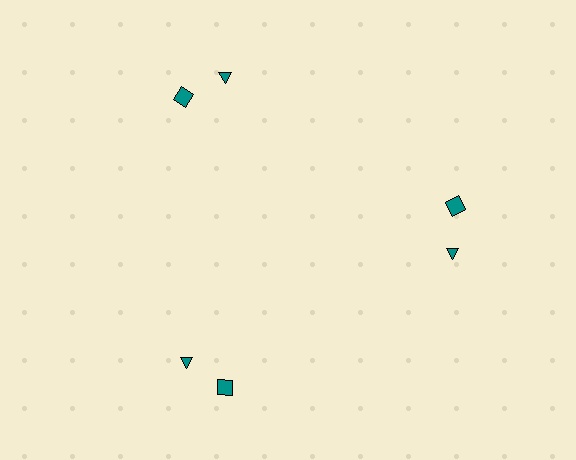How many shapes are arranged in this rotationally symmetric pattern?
There are 6 shapes, arranged in 3 groups of 2.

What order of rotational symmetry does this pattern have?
This pattern has 3-fold rotational symmetry.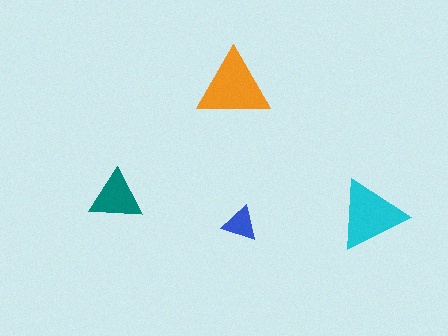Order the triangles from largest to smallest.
the orange one, the cyan one, the teal one, the blue one.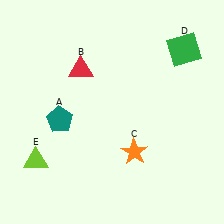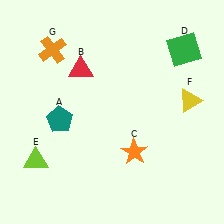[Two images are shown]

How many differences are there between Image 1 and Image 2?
There are 2 differences between the two images.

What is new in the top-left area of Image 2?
An orange cross (G) was added in the top-left area of Image 2.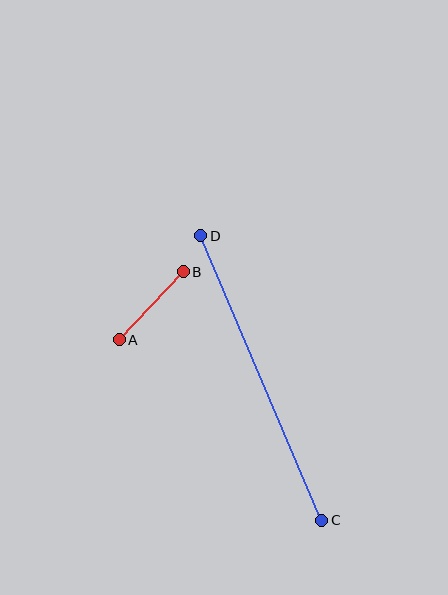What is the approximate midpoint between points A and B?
The midpoint is at approximately (151, 306) pixels.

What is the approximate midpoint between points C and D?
The midpoint is at approximately (261, 378) pixels.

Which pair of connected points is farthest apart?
Points C and D are farthest apart.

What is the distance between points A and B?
The distance is approximately 93 pixels.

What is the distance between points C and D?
The distance is approximately 309 pixels.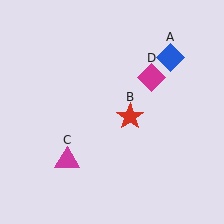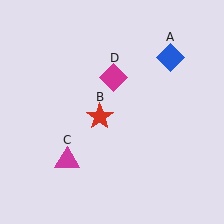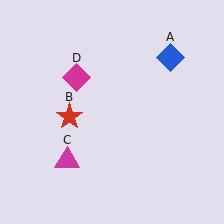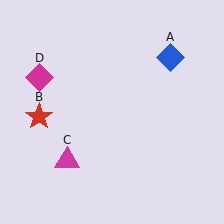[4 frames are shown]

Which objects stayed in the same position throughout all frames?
Blue diamond (object A) and magenta triangle (object C) remained stationary.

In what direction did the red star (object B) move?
The red star (object B) moved left.